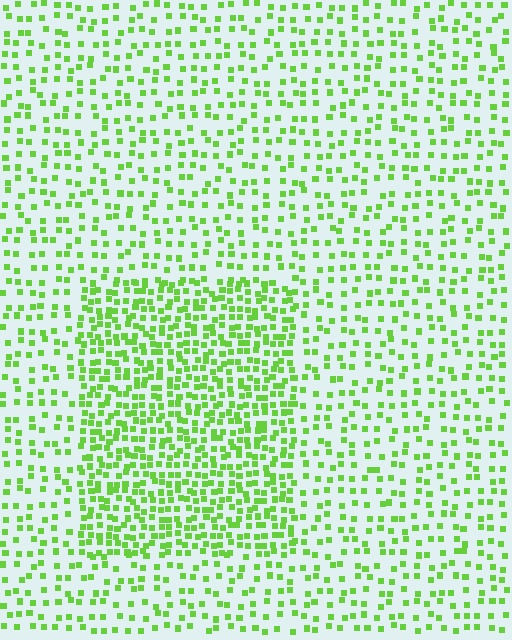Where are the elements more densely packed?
The elements are more densely packed inside the rectangle boundary.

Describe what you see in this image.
The image contains small lime elements arranged at two different densities. A rectangle-shaped region is visible where the elements are more densely packed than the surrounding area.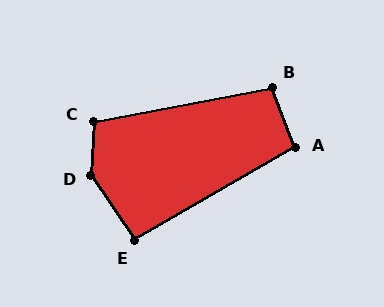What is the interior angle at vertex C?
Approximately 104 degrees (obtuse).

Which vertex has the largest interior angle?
D, at approximately 143 degrees.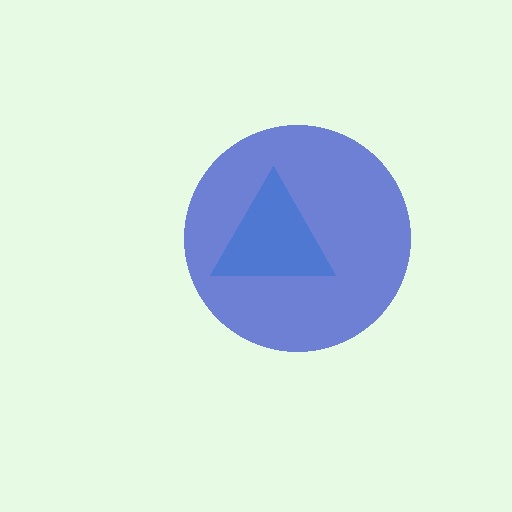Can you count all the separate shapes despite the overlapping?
Yes, there are 2 separate shapes.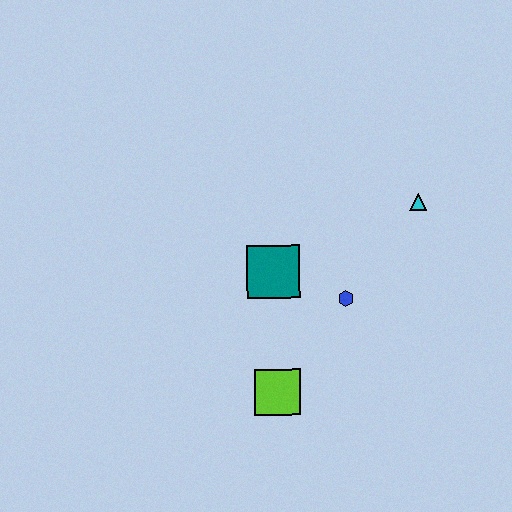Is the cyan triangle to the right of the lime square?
Yes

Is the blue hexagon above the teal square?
No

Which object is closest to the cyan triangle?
The blue hexagon is closest to the cyan triangle.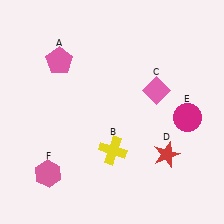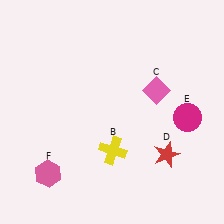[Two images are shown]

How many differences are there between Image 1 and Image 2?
There is 1 difference between the two images.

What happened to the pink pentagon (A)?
The pink pentagon (A) was removed in Image 2. It was in the top-left area of Image 1.